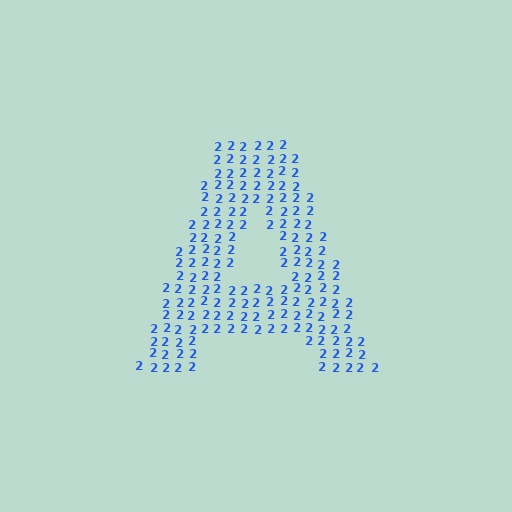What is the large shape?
The large shape is the letter A.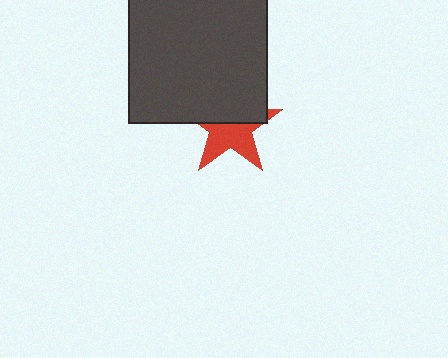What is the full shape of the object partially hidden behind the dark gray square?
The partially hidden object is a red star.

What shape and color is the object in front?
The object in front is a dark gray square.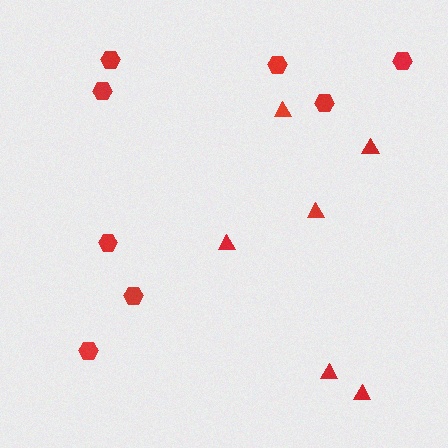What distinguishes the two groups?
There are 2 groups: one group of triangles (6) and one group of hexagons (8).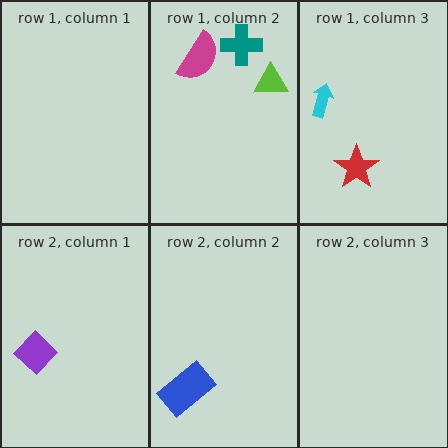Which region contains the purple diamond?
The row 2, column 1 region.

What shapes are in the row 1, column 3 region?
The cyan arrow, the red star.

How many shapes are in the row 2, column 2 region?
1.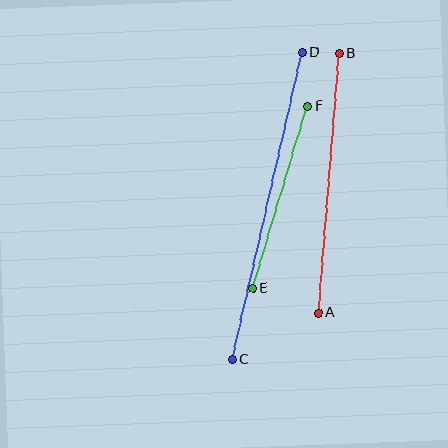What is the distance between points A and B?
The distance is approximately 260 pixels.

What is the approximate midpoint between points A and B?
The midpoint is at approximately (329, 183) pixels.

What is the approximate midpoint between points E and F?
The midpoint is at approximately (280, 197) pixels.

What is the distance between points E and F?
The distance is approximately 190 pixels.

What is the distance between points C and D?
The distance is approximately 315 pixels.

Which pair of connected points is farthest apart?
Points C and D are farthest apart.